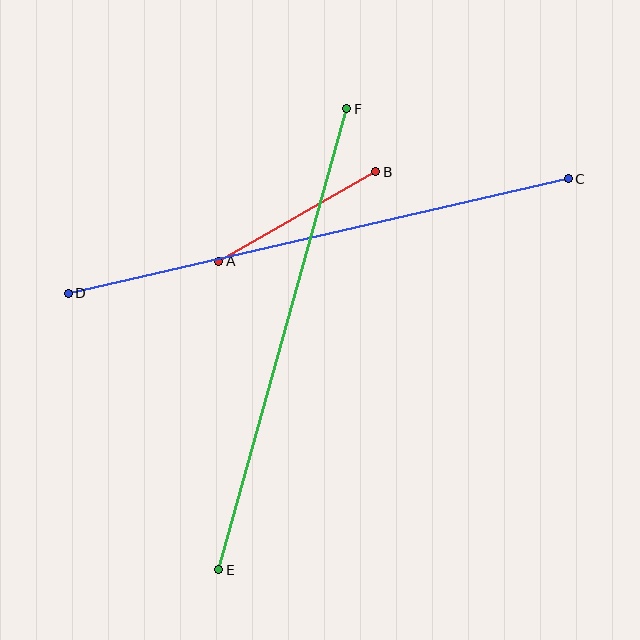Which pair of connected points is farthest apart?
Points C and D are farthest apart.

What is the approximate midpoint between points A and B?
The midpoint is at approximately (297, 217) pixels.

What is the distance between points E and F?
The distance is approximately 479 pixels.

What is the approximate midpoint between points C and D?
The midpoint is at approximately (318, 236) pixels.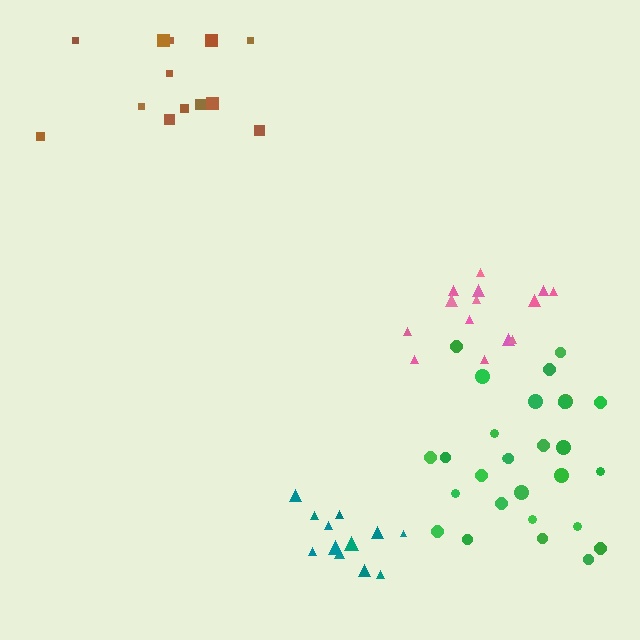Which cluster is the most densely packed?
Teal.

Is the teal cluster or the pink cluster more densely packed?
Teal.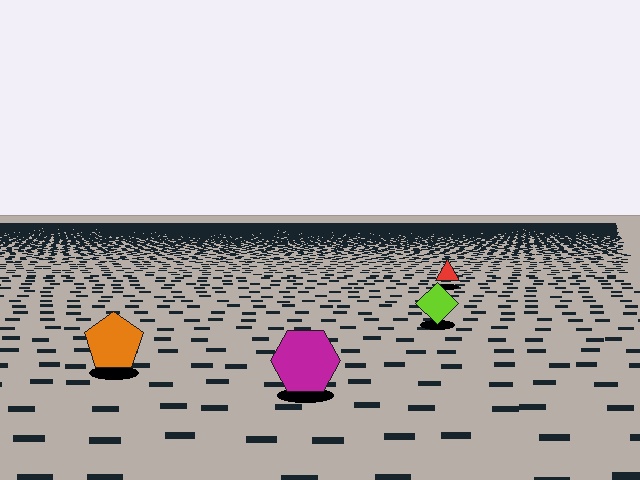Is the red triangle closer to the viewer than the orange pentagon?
No. The orange pentagon is closer — you can tell from the texture gradient: the ground texture is coarser near it.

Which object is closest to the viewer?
The magenta hexagon is closest. The texture marks near it are larger and more spread out.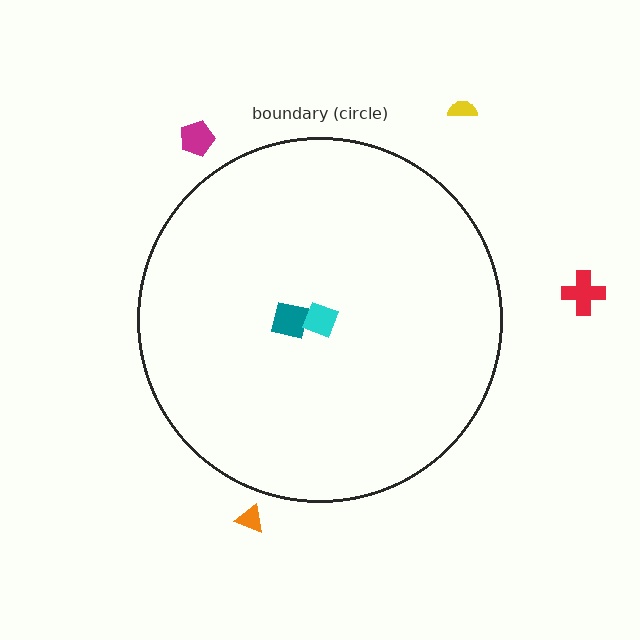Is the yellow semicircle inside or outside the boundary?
Outside.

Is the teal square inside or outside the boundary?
Inside.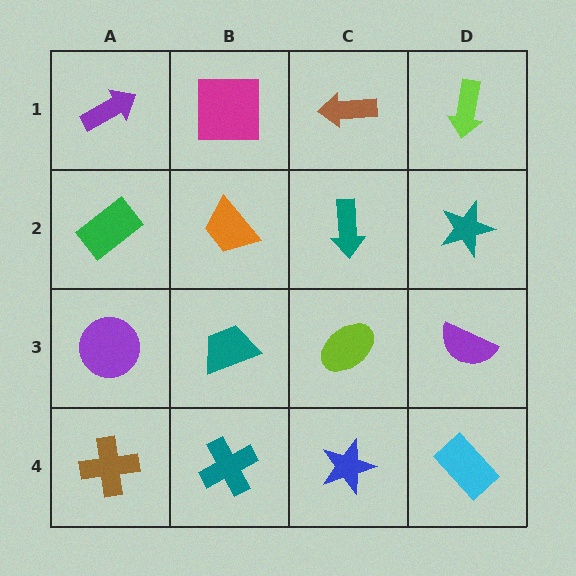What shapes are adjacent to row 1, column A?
A green rectangle (row 2, column A), a magenta square (row 1, column B).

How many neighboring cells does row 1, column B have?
3.